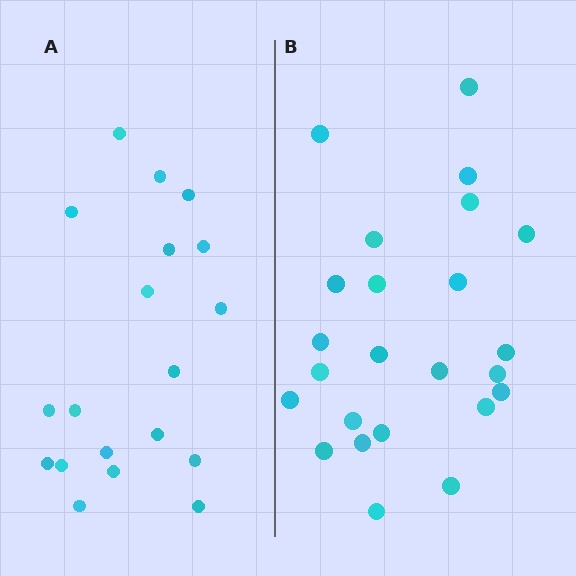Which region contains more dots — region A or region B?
Region B (the right region) has more dots.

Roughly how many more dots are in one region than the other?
Region B has about 5 more dots than region A.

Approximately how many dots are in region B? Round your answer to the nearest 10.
About 20 dots. (The exact count is 24, which rounds to 20.)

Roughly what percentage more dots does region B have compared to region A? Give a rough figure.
About 25% more.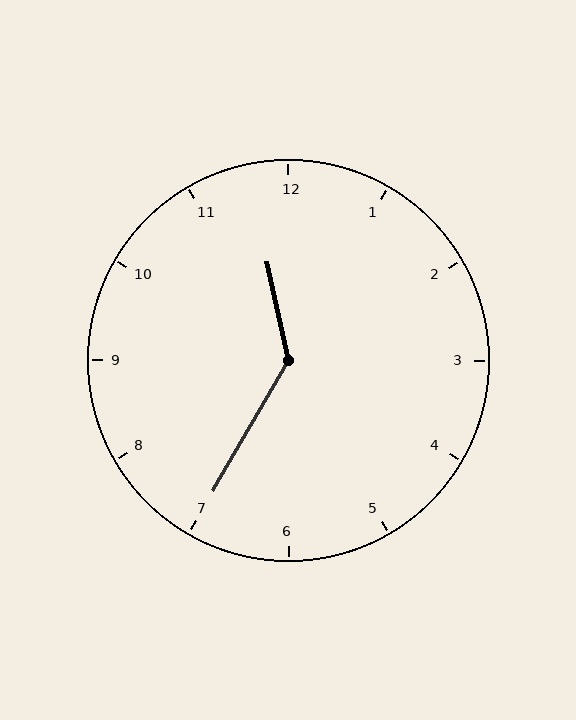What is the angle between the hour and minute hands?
Approximately 138 degrees.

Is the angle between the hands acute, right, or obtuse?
It is obtuse.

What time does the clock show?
11:35.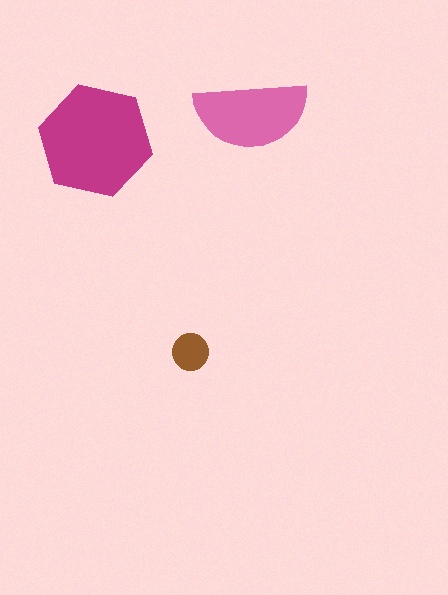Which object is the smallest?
The brown circle.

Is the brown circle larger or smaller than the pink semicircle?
Smaller.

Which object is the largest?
The magenta hexagon.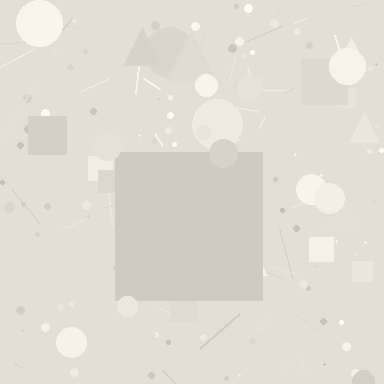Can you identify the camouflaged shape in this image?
The camouflaged shape is a square.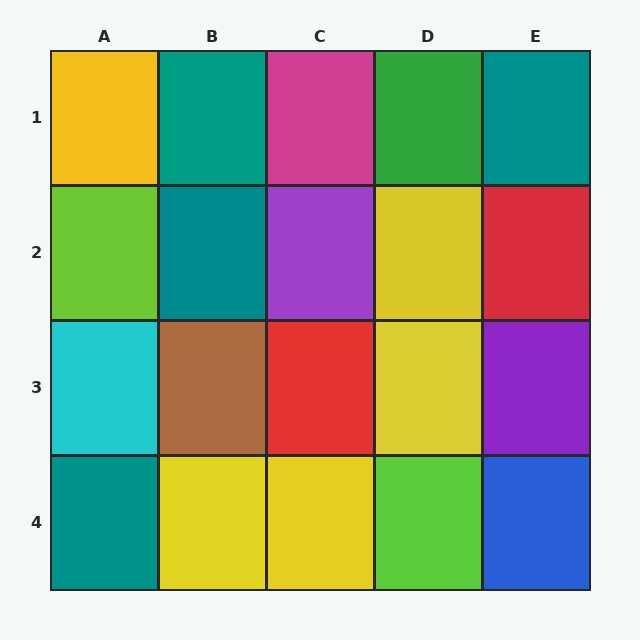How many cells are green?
1 cell is green.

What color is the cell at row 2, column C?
Purple.